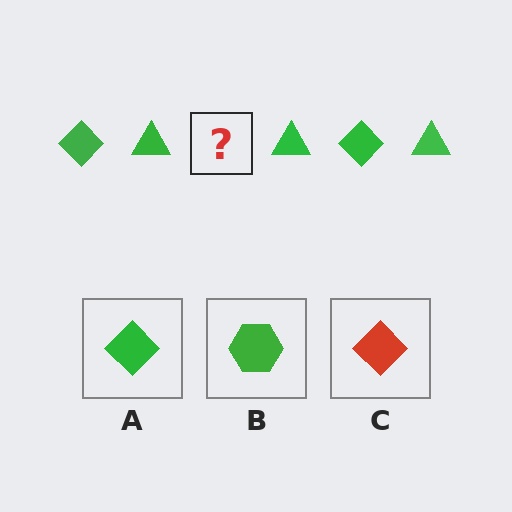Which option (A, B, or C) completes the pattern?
A.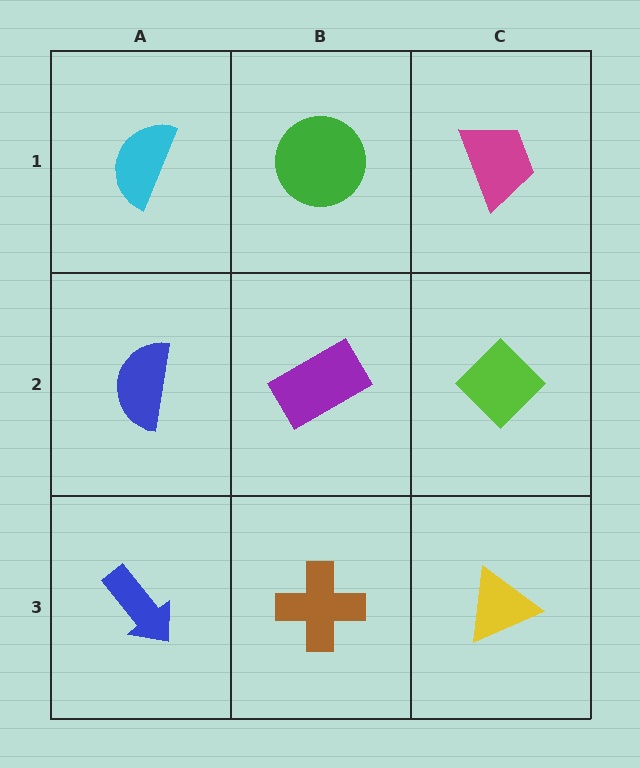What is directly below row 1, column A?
A blue semicircle.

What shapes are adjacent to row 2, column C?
A magenta trapezoid (row 1, column C), a yellow triangle (row 3, column C), a purple rectangle (row 2, column B).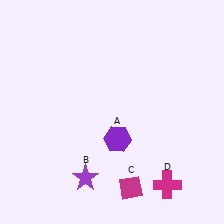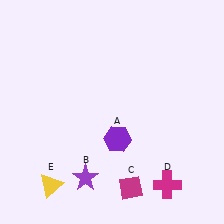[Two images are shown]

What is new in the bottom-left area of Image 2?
A yellow triangle (E) was added in the bottom-left area of Image 2.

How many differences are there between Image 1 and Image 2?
There is 1 difference between the two images.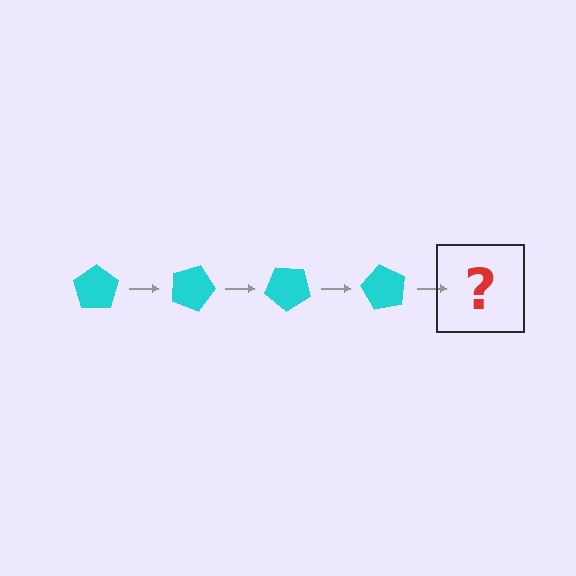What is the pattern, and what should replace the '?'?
The pattern is that the pentagon rotates 20 degrees each step. The '?' should be a cyan pentagon rotated 80 degrees.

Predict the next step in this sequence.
The next step is a cyan pentagon rotated 80 degrees.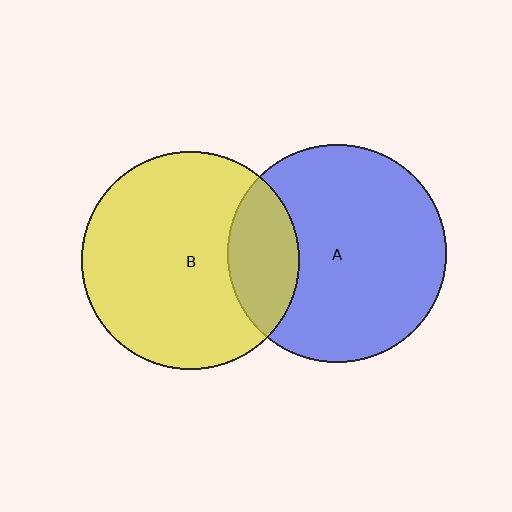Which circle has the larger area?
Circle A (blue).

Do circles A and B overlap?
Yes.